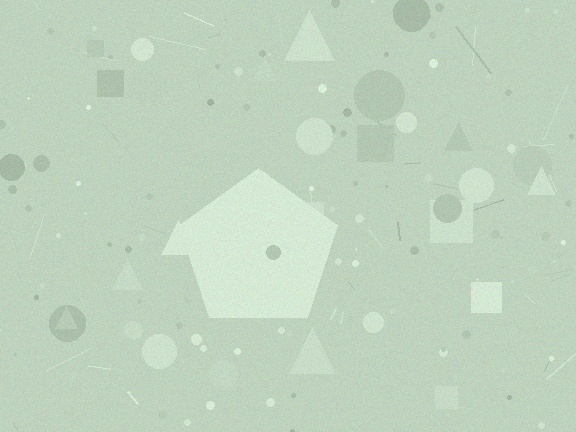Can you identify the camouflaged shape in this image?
The camouflaged shape is a pentagon.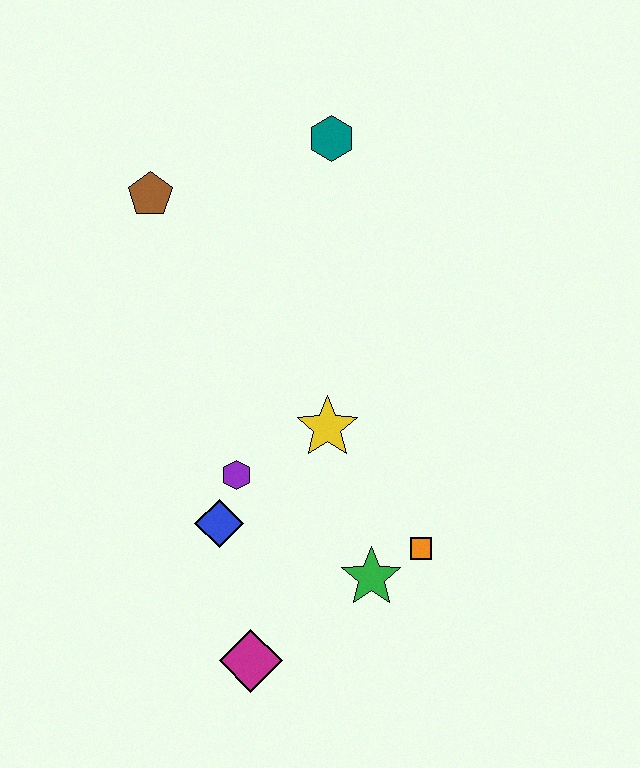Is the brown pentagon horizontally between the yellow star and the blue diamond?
No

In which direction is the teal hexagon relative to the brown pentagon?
The teal hexagon is to the right of the brown pentagon.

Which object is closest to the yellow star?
The purple hexagon is closest to the yellow star.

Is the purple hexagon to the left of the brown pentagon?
No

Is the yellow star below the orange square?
No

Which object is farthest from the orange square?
The brown pentagon is farthest from the orange square.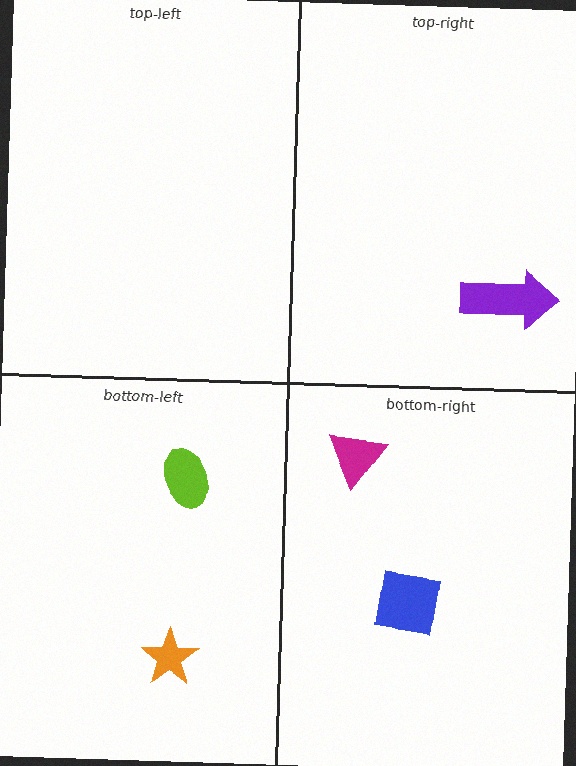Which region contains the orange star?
The bottom-left region.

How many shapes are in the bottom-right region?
2.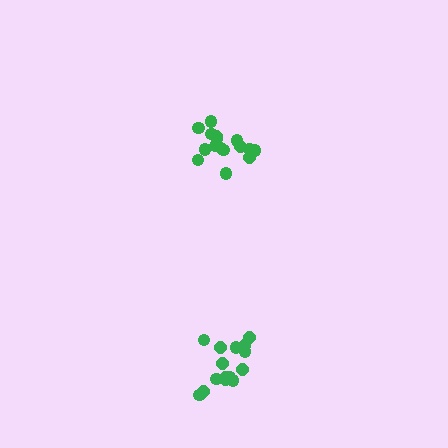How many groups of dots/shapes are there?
There are 2 groups.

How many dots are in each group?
Group 1: 16 dots, Group 2: 16 dots (32 total).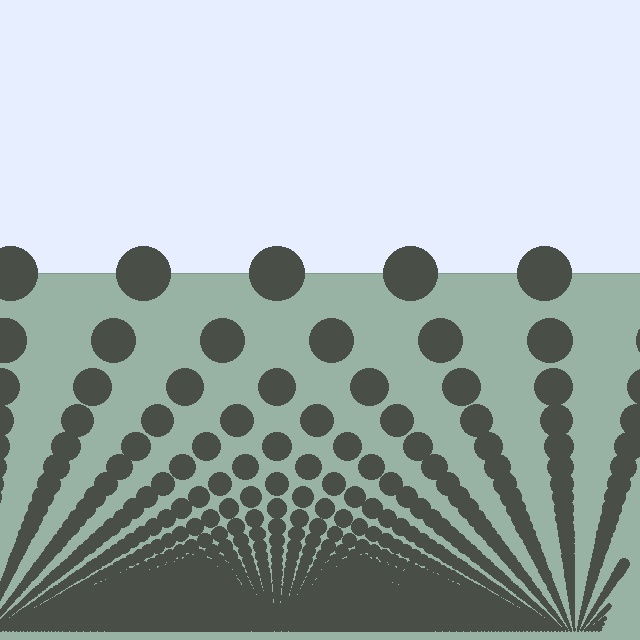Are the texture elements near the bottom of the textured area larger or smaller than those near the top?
Smaller. The gradient is inverted — elements near the bottom are smaller and denser.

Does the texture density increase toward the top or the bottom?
Density increases toward the bottom.